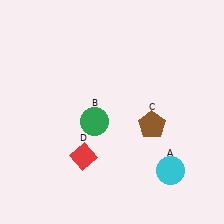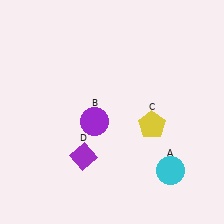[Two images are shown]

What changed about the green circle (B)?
In Image 1, B is green. In Image 2, it changed to purple.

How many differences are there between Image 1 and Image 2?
There are 3 differences between the two images.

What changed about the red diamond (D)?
In Image 1, D is red. In Image 2, it changed to purple.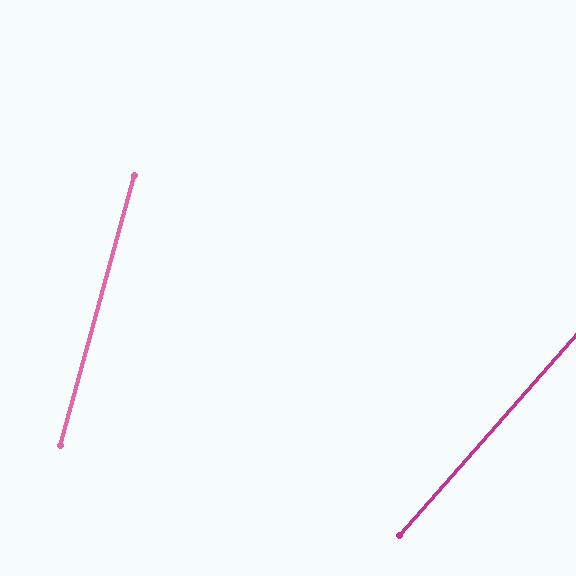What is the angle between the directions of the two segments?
Approximately 26 degrees.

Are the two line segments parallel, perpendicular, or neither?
Neither parallel nor perpendicular — they differ by about 26°.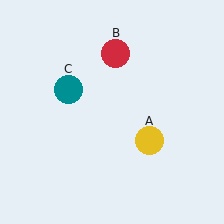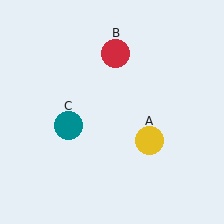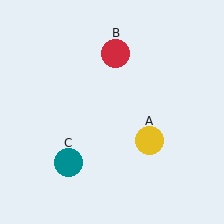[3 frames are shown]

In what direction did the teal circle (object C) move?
The teal circle (object C) moved down.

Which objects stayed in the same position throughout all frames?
Yellow circle (object A) and red circle (object B) remained stationary.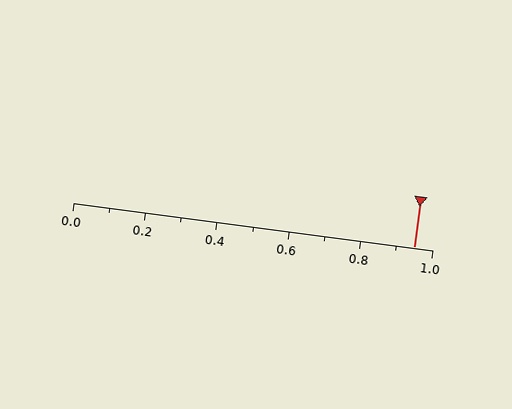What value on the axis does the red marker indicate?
The marker indicates approximately 0.95.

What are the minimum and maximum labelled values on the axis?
The axis runs from 0.0 to 1.0.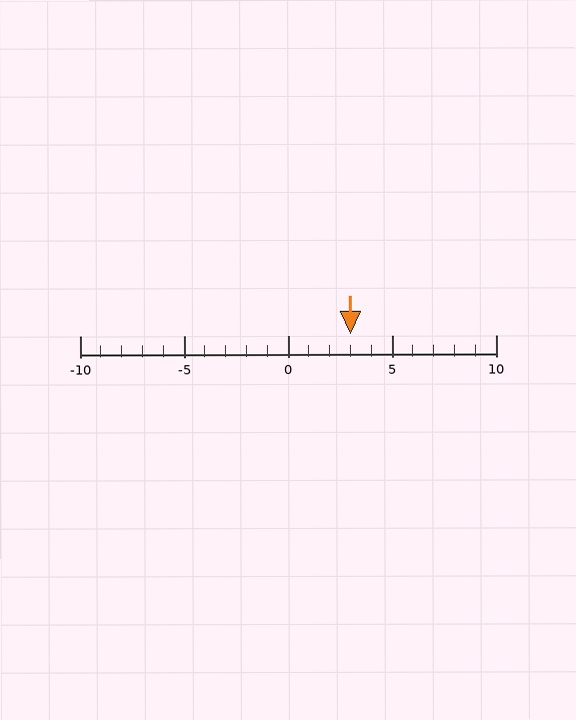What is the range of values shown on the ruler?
The ruler shows values from -10 to 10.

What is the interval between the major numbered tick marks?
The major tick marks are spaced 5 units apart.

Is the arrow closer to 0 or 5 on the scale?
The arrow is closer to 5.